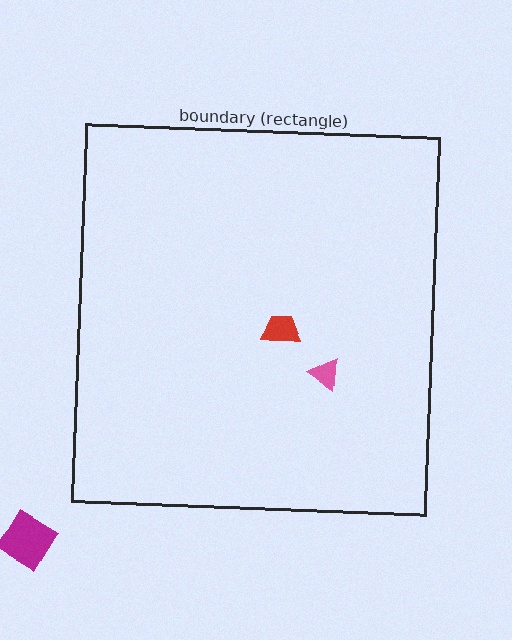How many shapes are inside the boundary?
2 inside, 1 outside.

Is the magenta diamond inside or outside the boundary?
Outside.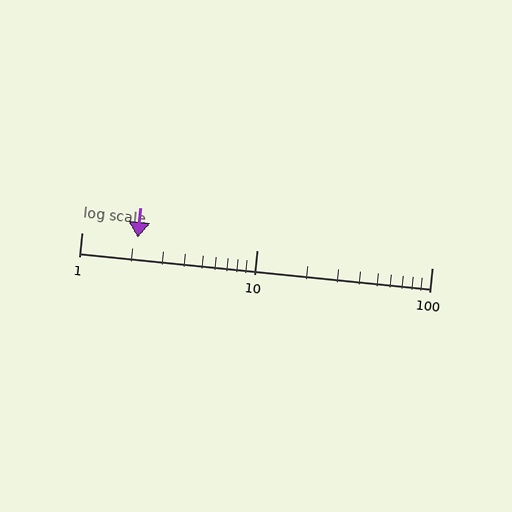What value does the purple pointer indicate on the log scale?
The pointer indicates approximately 2.1.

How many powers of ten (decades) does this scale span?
The scale spans 2 decades, from 1 to 100.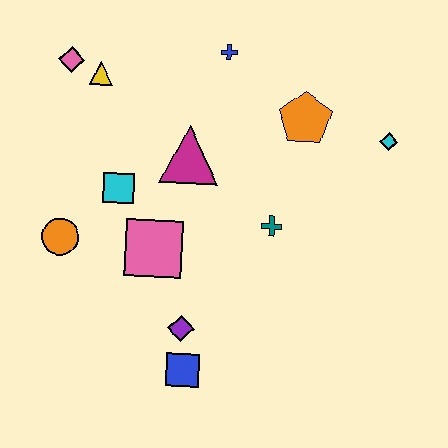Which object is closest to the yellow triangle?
The pink diamond is closest to the yellow triangle.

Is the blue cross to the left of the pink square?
No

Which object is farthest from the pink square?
The cyan diamond is farthest from the pink square.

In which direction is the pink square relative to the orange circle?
The pink square is to the right of the orange circle.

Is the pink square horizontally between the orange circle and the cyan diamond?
Yes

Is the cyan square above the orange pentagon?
No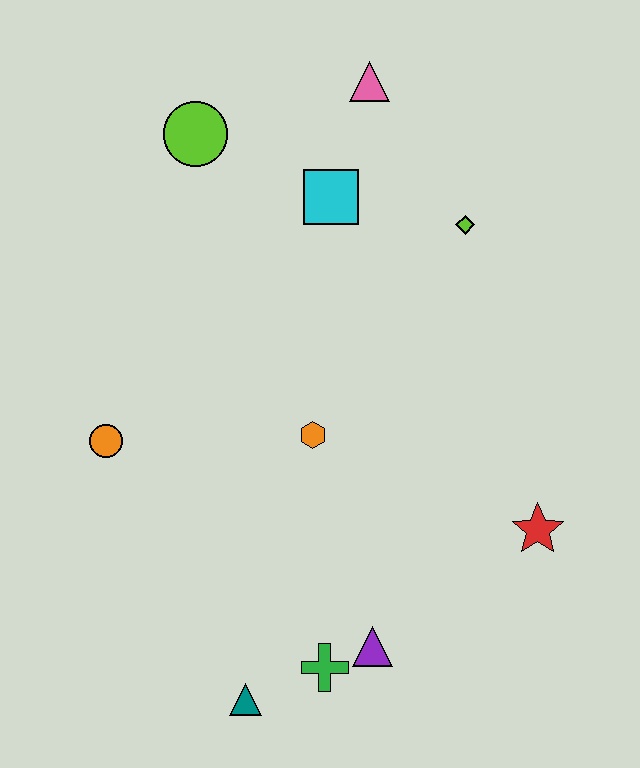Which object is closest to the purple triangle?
The green cross is closest to the purple triangle.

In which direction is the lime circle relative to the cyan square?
The lime circle is to the left of the cyan square.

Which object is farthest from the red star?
The lime circle is farthest from the red star.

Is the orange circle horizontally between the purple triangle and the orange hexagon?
No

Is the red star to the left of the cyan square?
No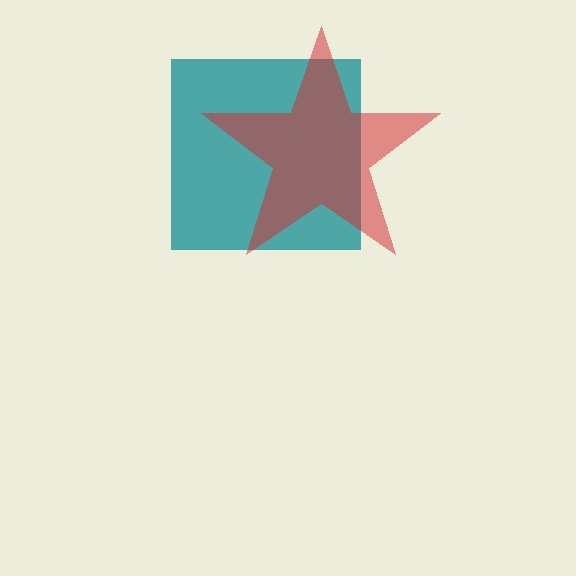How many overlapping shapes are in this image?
There are 2 overlapping shapes in the image.